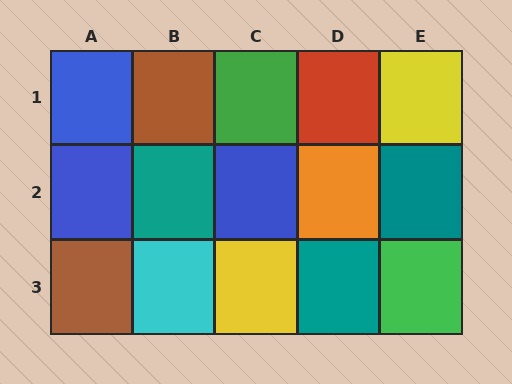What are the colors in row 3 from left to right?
Brown, cyan, yellow, teal, green.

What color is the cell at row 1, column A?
Blue.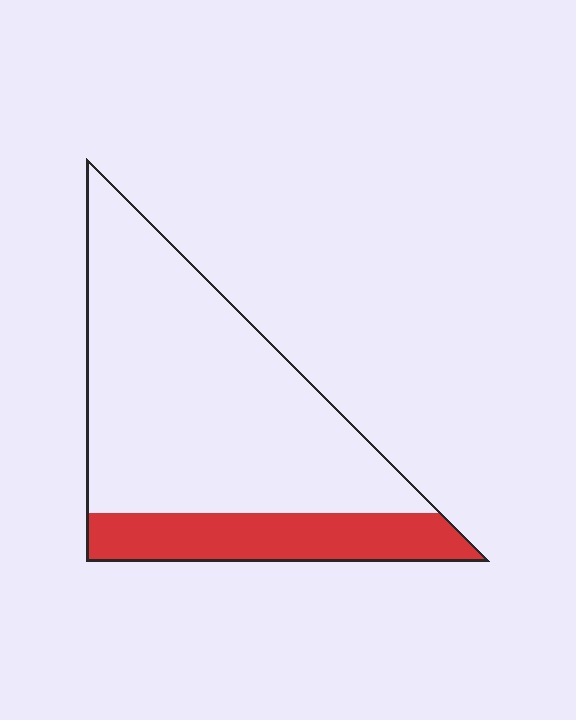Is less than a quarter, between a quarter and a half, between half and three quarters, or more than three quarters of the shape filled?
Less than a quarter.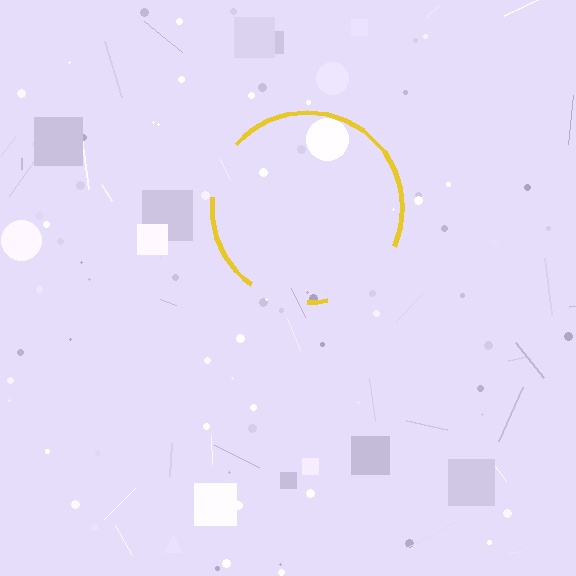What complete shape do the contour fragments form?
The contour fragments form a circle.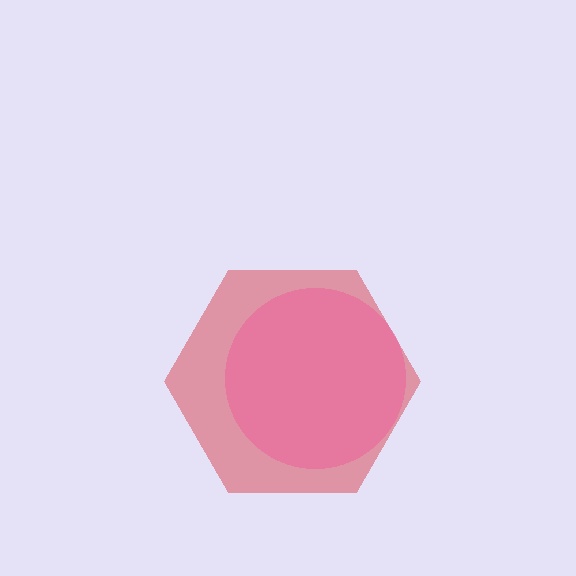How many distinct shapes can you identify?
There are 2 distinct shapes: a red hexagon, a pink circle.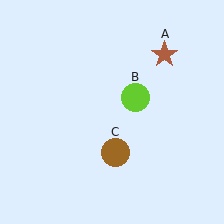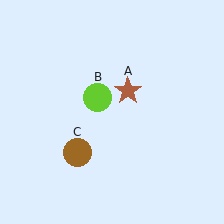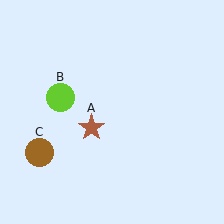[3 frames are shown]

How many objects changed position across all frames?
3 objects changed position: brown star (object A), lime circle (object B), brown circle (object C).